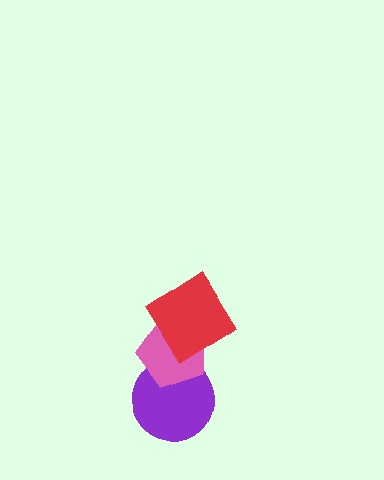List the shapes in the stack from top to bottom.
From top to bottom: the red diamond, the pink pentagon, the purple circle.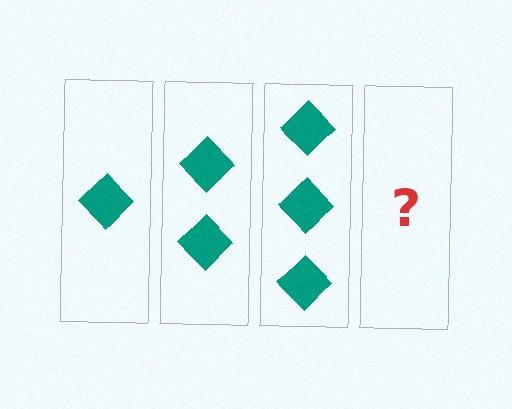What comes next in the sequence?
The next element should be 4 diamonds.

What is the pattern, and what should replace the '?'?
The pattern is that each step adds one more diamond. The '?' should be 4 diamonds.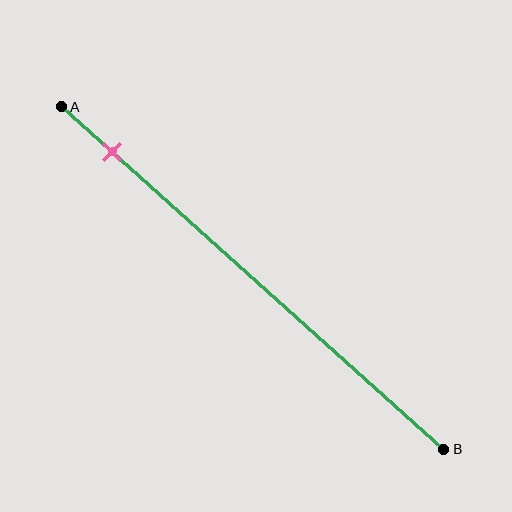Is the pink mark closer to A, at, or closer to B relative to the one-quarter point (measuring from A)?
The pink mark is closer to point A than the one-quarter point of segment AB.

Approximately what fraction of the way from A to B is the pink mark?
The pink mark is approximately 15% of the way from A to B.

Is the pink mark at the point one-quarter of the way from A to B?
No, the mark is at about 15% from A, not at the 25% one-quarter point.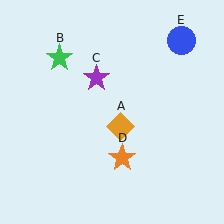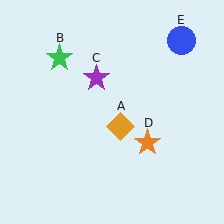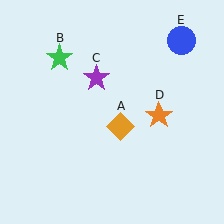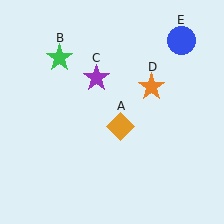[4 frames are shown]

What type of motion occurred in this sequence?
The orange star (object D) rotated counterclockwise around the center of the scene.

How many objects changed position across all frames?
1 object changed position: orange star (object D).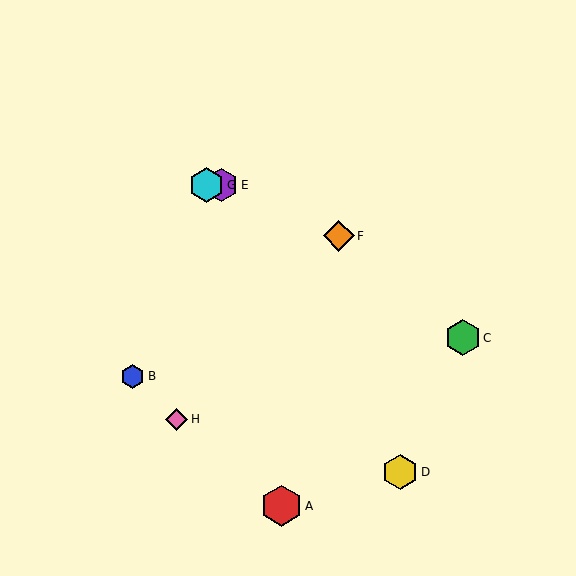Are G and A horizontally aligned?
No, G is at y≈185 and A is at y≈506.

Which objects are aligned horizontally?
Objects E, G are aligned horizontally.